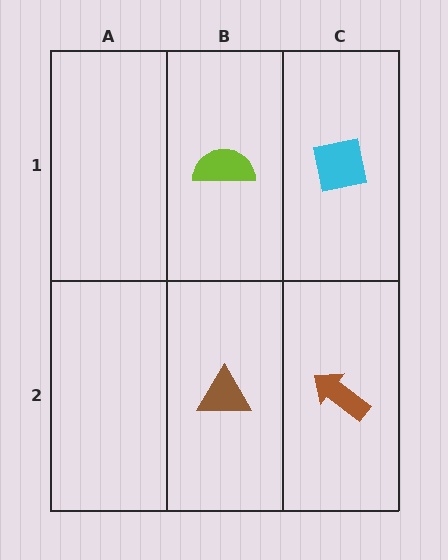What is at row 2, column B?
A brown triangle.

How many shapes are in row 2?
2 shapes.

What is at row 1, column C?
A cyan square.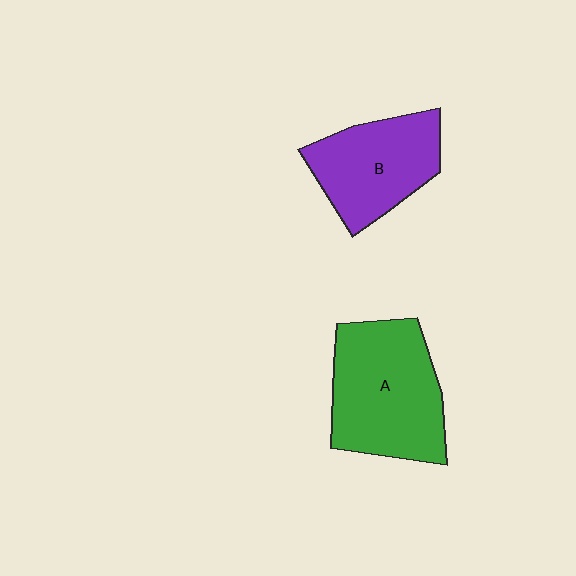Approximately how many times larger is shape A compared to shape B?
Approximately 1.3 times.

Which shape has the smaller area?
Shape B (purple).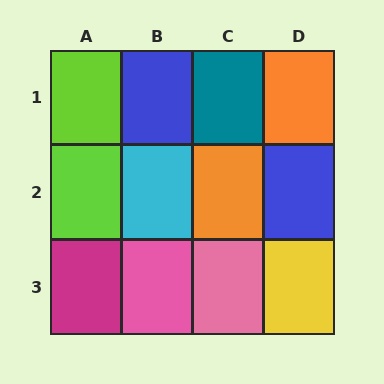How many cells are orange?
2 cells are orange.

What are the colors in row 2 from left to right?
Lime, cyan, orange, blue.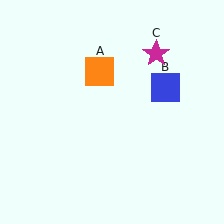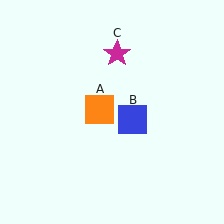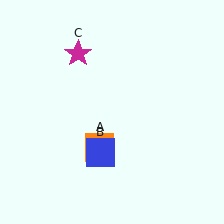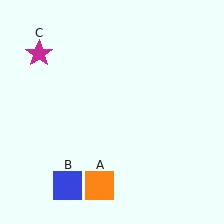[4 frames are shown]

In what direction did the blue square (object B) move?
The blue square (object B) moved down and to the left.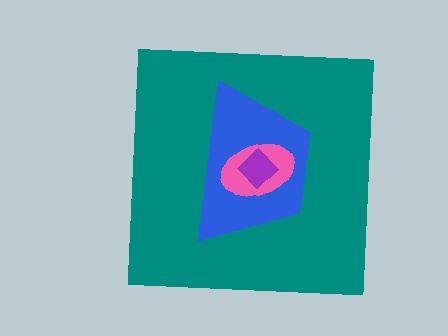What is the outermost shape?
The teal square.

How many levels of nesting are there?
4.